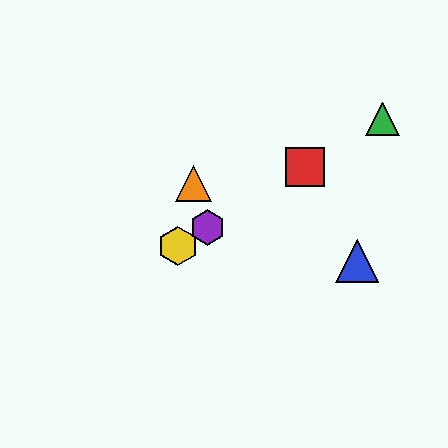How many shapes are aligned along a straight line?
4 shapes (the red square, the green triangle, the yellow hexagon, the purple hexagon) are aligned along a straight line.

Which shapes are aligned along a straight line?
The red square, the green triangle, the yellow hexagon, the purple hexagon are aligned along a straight line.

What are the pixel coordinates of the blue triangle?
The blue triangle is at (357, 261).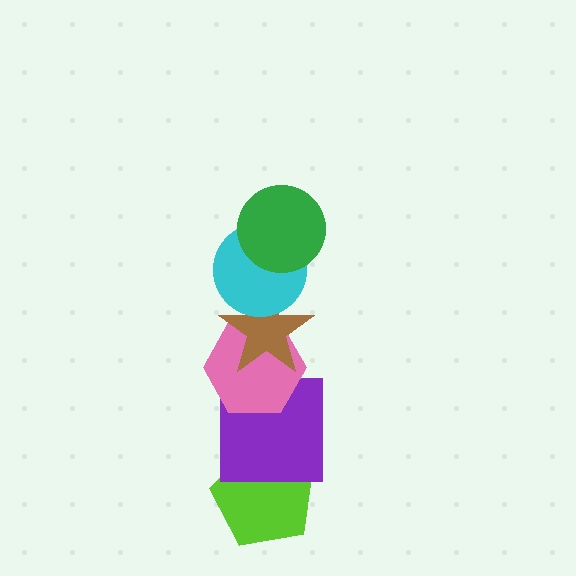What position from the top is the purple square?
The purple square is 5th from the top.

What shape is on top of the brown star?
The cyan circle is on top of the brown star.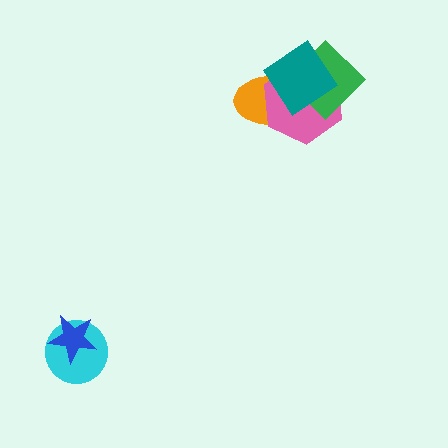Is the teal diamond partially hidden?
No, no other shape covers it.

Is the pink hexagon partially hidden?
Yes, it is partially covered by another shape.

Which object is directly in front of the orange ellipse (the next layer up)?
The pink hexagon is directly in front of the orange ellipse.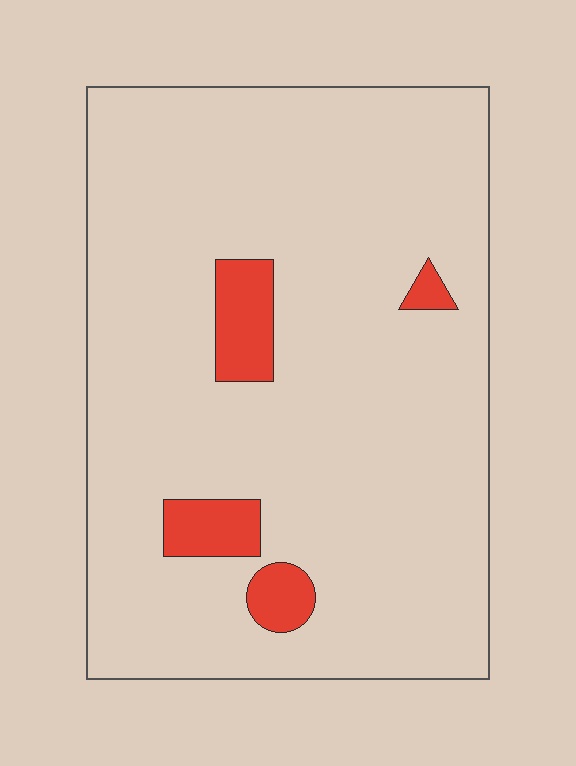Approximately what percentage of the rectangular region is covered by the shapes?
Approximately 10%.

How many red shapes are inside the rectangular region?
4.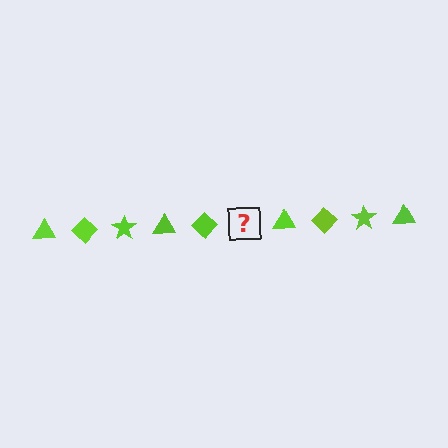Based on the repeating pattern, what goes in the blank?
The blank should be a lime star.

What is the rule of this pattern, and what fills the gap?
The rule is that the pattern cycles through triangle, diamond, star shapes in lime. The gap should be filled with a lime star.